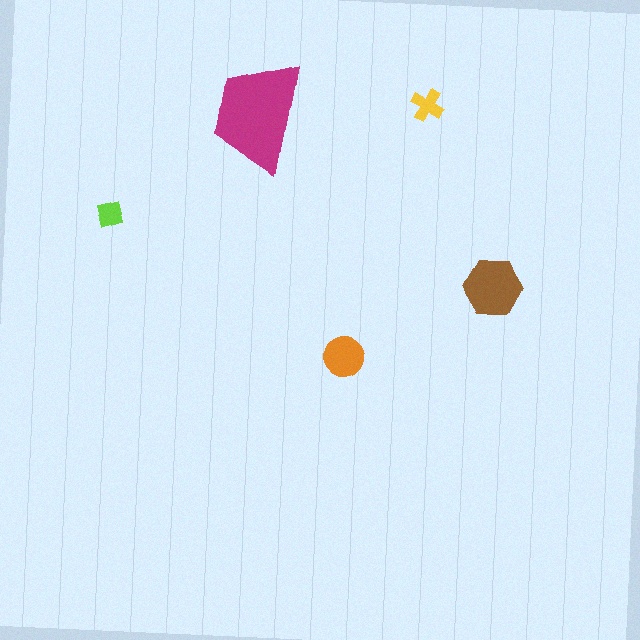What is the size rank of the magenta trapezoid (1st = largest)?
1st.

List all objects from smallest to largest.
The lime square, the yellow cross, the orange circle, the brown hexagon, the magenta trapezoid.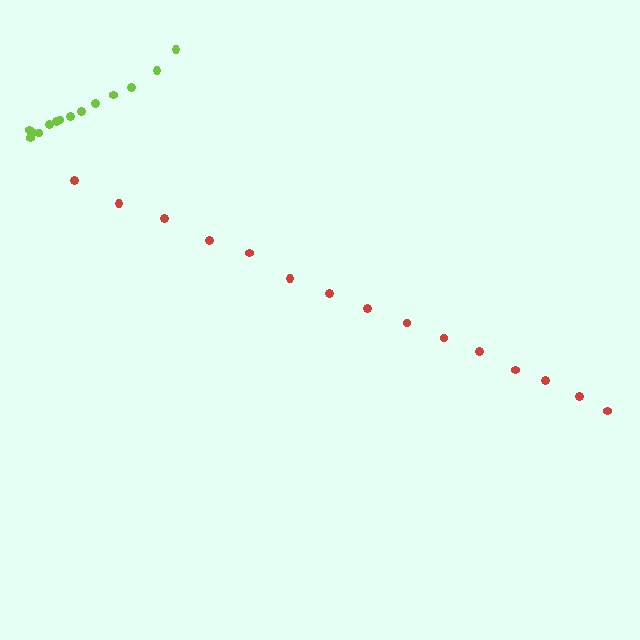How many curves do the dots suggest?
There are 2 distinct paths.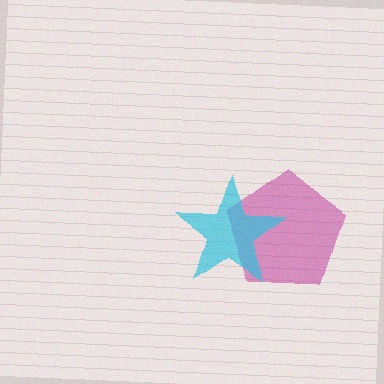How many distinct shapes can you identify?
There are 2 distinct shapes: a magenta pentagon, a cyan star.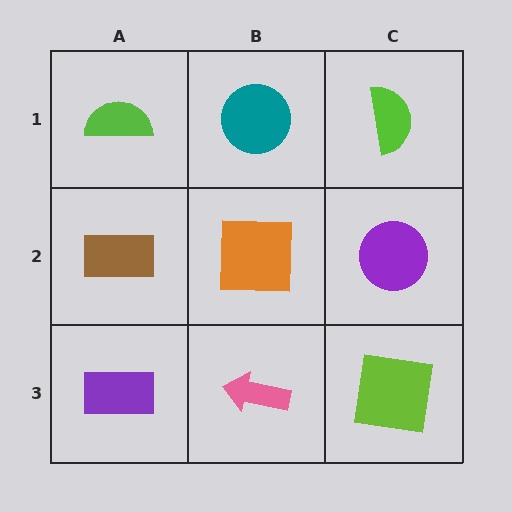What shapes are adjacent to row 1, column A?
A brown rectangle (row 2, column A), a teal circle (row 1, column B).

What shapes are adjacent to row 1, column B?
An orange square (row 2, column B), a lime semicircle (row 1, column A), a lime semicircle (row 1, column C).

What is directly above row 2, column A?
A lime semicircle.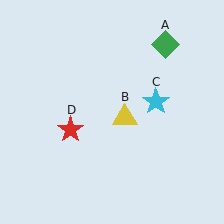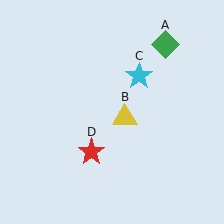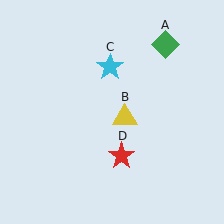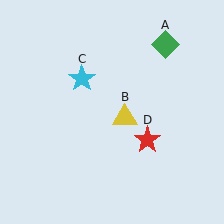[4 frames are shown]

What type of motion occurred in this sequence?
The cyan star (object C), red star (object D) rotated counterclockwise around the center of the scene.